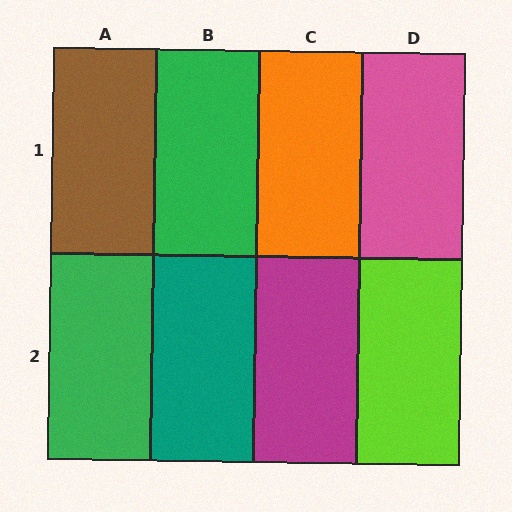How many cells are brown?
1 cell is brown.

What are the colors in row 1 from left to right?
Brown, green, orange, pink.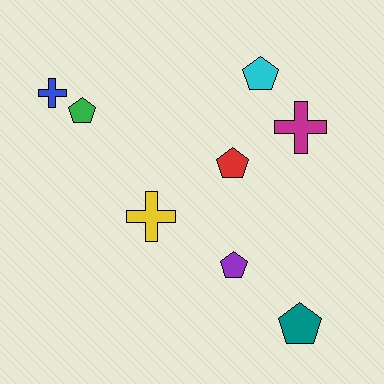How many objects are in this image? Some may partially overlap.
There are 8 objects.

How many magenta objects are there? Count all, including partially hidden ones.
There is 1 magenta object.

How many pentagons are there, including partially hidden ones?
There are 5 pentagons.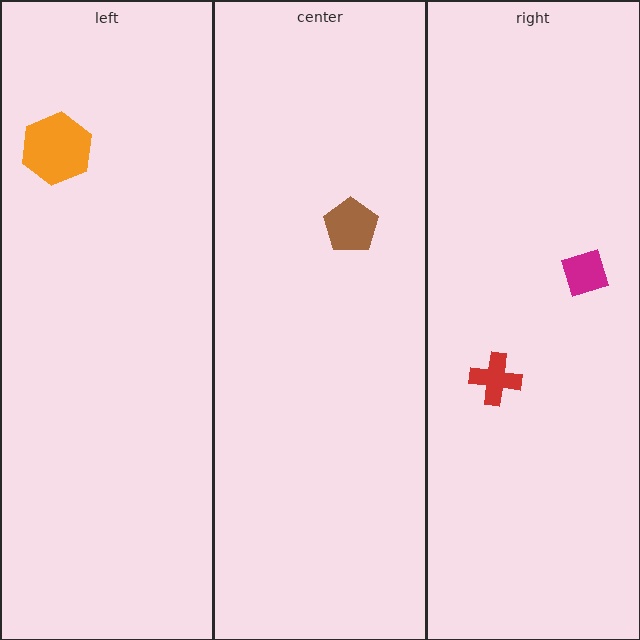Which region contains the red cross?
The right region.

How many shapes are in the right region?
2.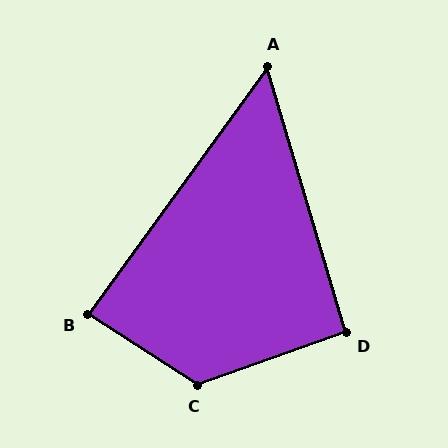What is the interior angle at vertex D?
Approximately 93 degrees (approximately right).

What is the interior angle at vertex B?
Approximately 87 degrees (approximately right).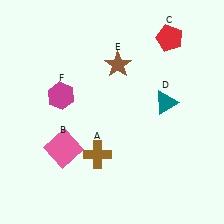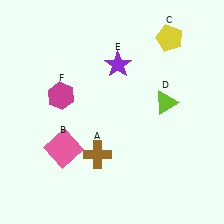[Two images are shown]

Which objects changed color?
C changed from red to yellow. D changed from teal to lime. E changed from brown to purple.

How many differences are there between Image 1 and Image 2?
There are 3 differences between the two images.